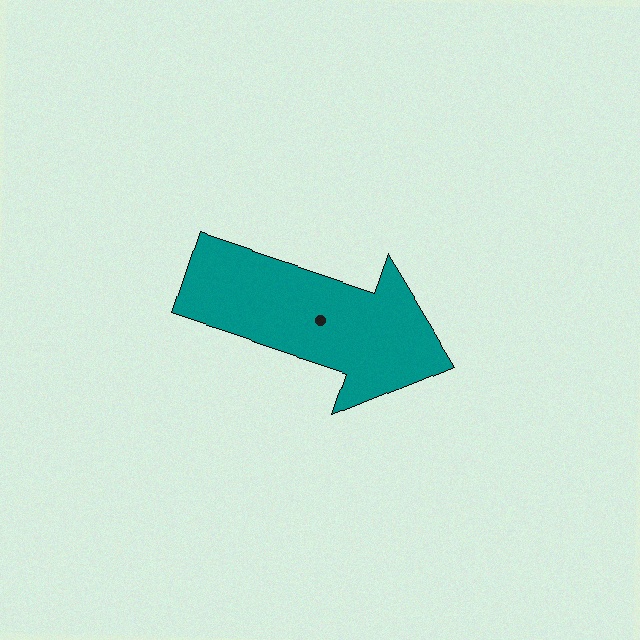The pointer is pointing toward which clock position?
Roughly 4 o'clock.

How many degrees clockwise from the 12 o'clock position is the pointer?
Approximately 108 degrees.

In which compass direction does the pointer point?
East.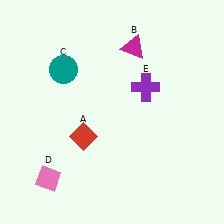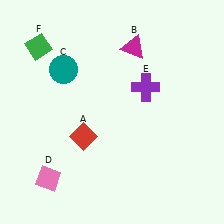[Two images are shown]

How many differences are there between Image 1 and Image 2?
There is 1 difference between the two images.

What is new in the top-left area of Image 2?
A green diamond (F) was added in the top-left area of Image 2.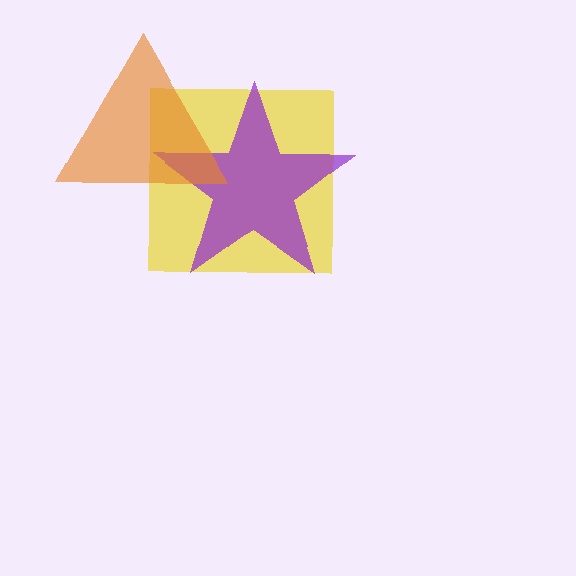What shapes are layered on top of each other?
The layered shapes are: a yellow square, a purple star, an orange triangle.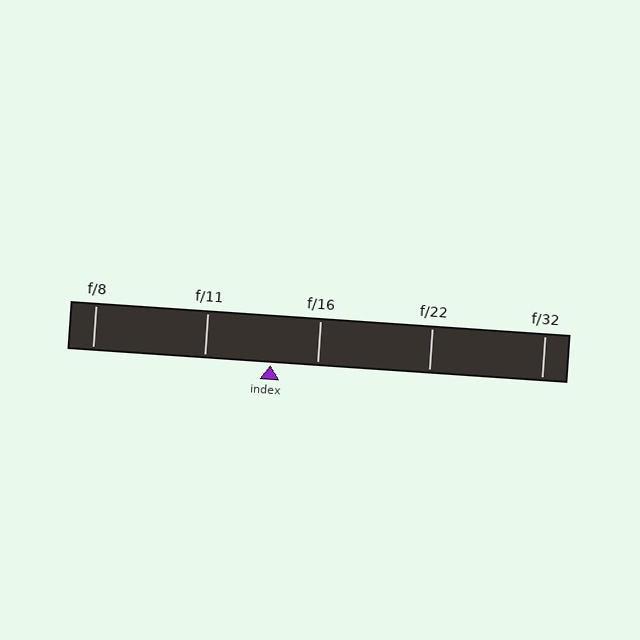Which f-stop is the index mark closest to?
The index mark is closest to f/16.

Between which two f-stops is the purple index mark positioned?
The index mark is between f/11 and f/16.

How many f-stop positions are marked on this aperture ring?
There are 5 f-stop positions marked.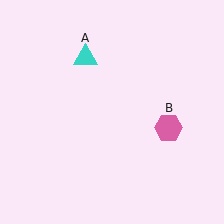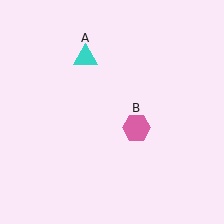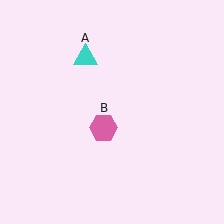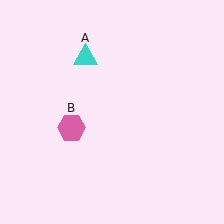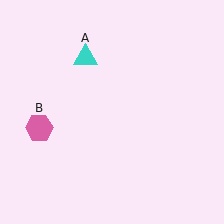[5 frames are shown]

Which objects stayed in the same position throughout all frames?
Cyan triangle (object A) remained stationary.